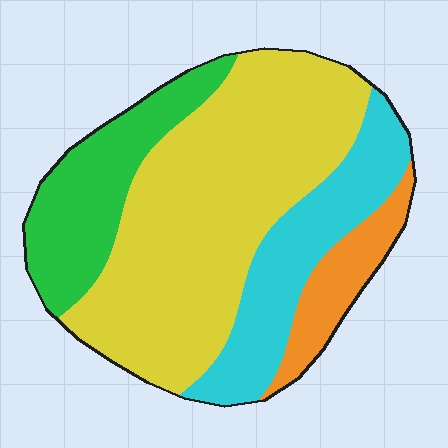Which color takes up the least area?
Orange, at roughly 10%.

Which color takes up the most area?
Yellow, at roughly 50%.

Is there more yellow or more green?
Yellow.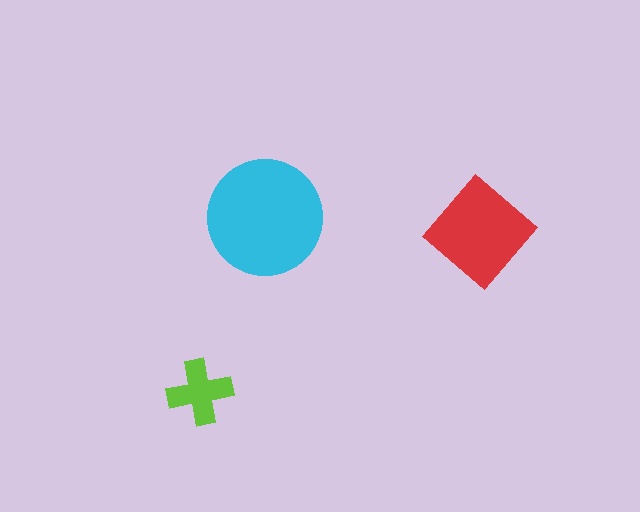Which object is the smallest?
The lime cross.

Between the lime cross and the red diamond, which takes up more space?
The red diamond.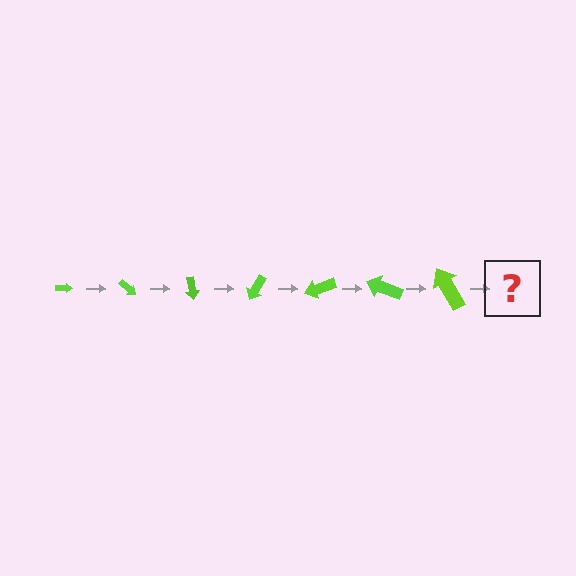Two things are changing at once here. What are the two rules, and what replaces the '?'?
The two rules are that the arrow grows larger each step and it rotates 40 degrees each step. The '?' should be an arrow, larger than the previous one and rotated 280 degrees from the start.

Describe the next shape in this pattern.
It should be an arrow, larger than the previous one and rotated 280 degrees from the start.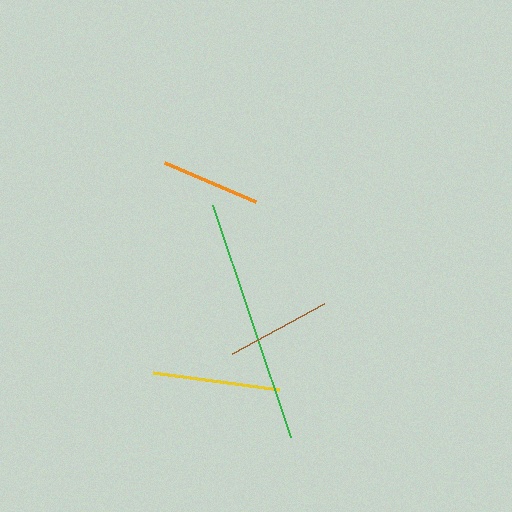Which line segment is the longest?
The green line is the longest at approximately 245 pixels.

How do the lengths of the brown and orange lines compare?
The brown and orange lines are approximately the same length.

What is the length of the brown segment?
The brown segment is approximately 105 pixels long.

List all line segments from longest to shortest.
From longest to shortest: green, yellow, brown, orange.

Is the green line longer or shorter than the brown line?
The green line is longer than the brown line.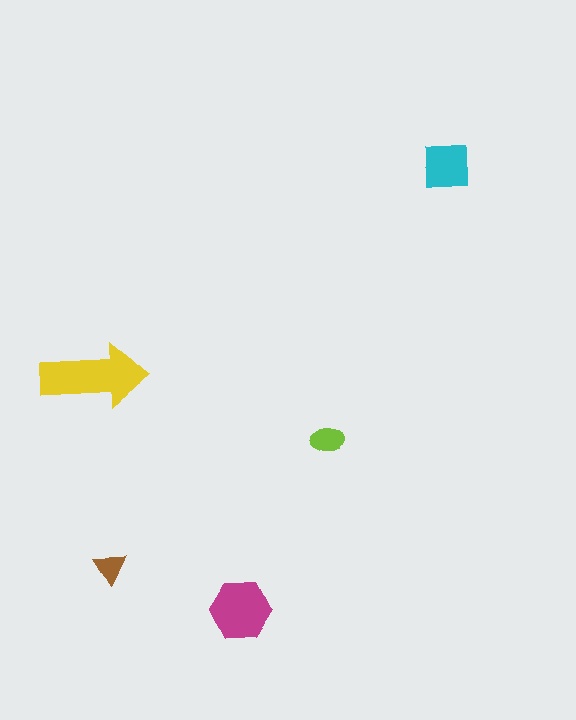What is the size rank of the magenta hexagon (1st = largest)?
2nd.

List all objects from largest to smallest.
The yellow arrow, the magenta hexagon, the cyan square, the lime ellipse, the brown triangle.